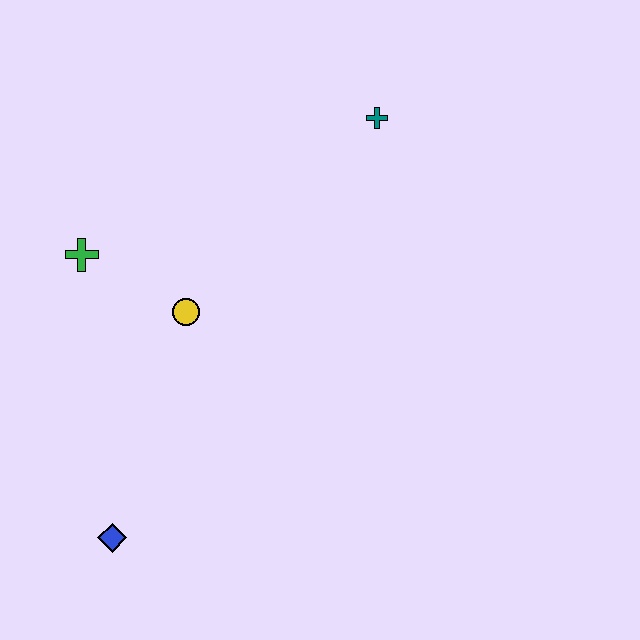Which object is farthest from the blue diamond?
The teal cross is farthest from the blue diamond.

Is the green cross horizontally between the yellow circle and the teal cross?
No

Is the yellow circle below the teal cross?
Yes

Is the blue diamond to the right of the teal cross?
No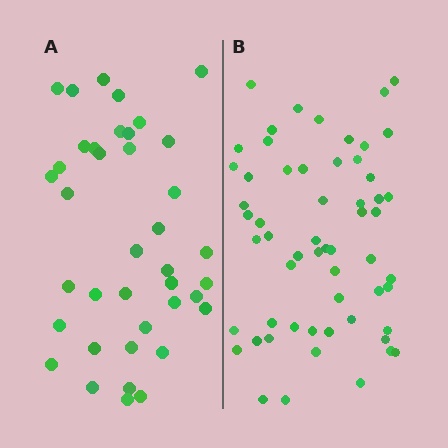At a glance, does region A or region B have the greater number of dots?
Region B (the right region) has more dots.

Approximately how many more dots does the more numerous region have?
Region B has approximately 20 more dots than region A.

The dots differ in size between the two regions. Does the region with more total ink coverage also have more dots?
No. Region A has more total ink coverage because its dots are larger, but region B actually contains more individual dots. Total area can be misleading — the number of items is what matters here.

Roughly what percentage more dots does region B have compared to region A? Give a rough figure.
About 50% more.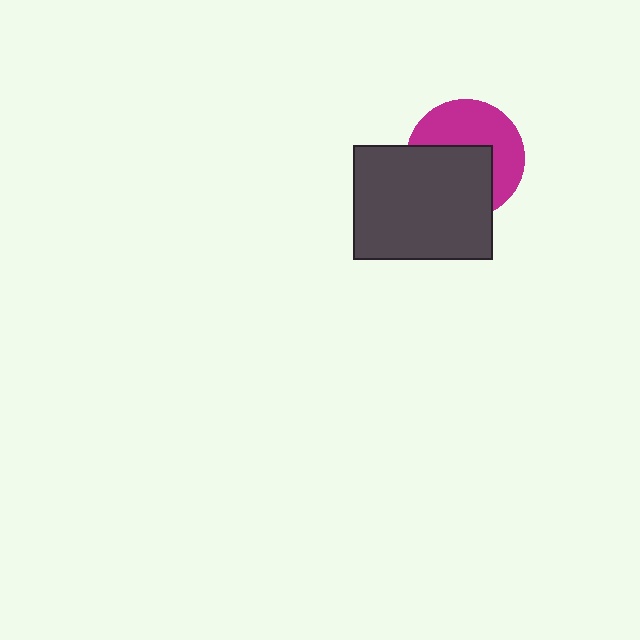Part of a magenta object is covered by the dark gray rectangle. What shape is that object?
It is a circle.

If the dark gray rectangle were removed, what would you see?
You would see the complete magenta circle.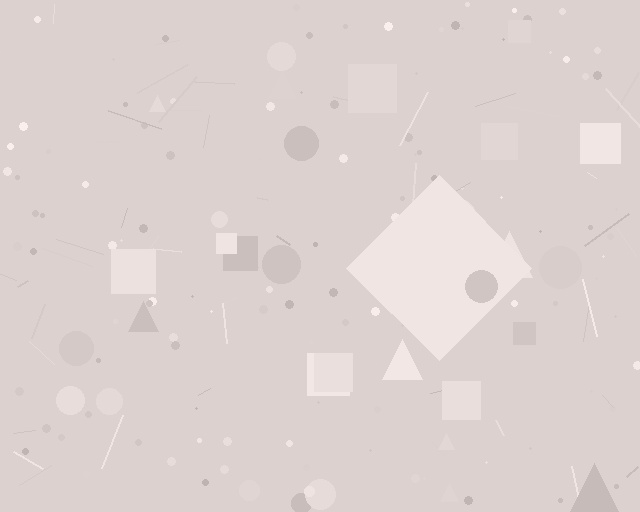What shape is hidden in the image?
A diamond is hidden in the image.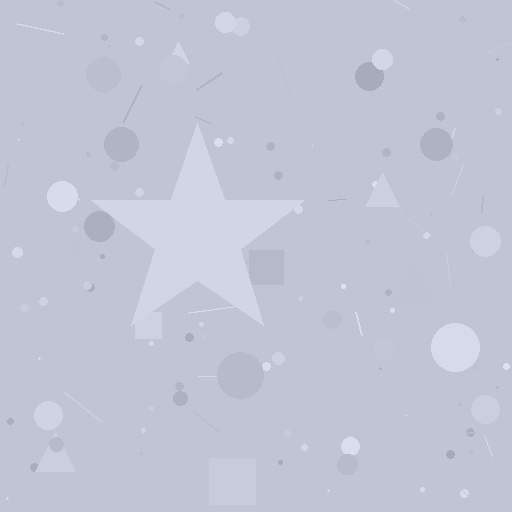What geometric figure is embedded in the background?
A star is embedded in the background.